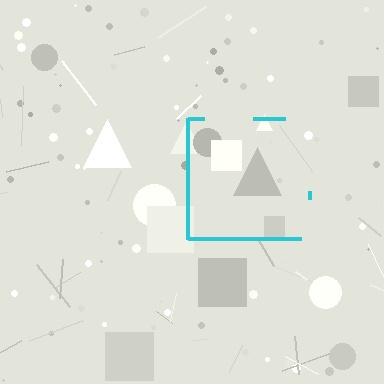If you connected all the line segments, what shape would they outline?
They would outline a square.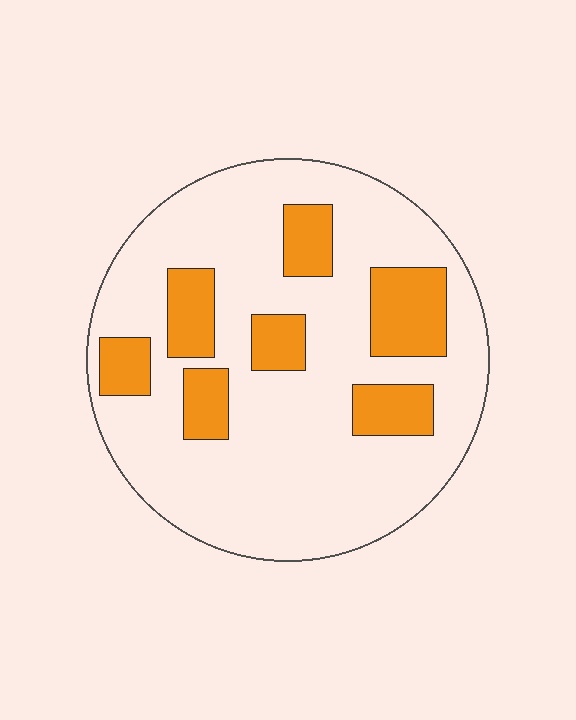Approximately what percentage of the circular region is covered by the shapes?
Approximately 20%.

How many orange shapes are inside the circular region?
7.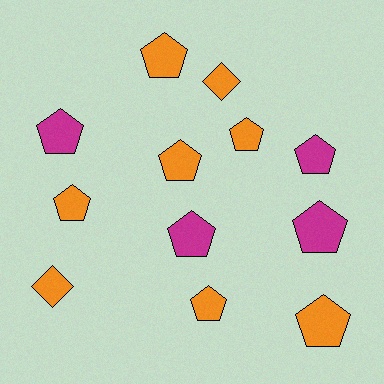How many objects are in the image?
There are 12 objects.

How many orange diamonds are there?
There are 2 orange diamonds.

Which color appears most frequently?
Orange, with 8 objects.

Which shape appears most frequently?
Pentagon, with 10 objects.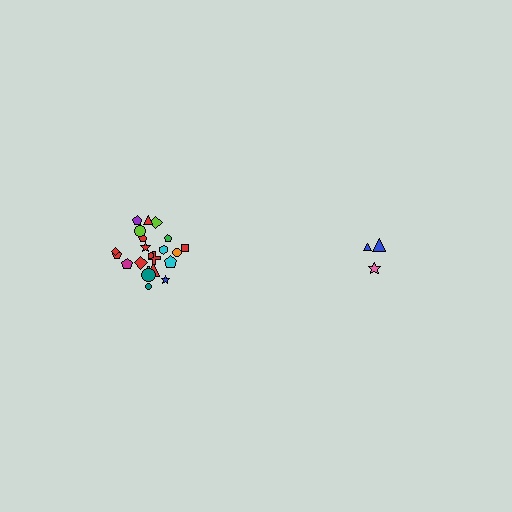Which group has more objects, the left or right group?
The left group.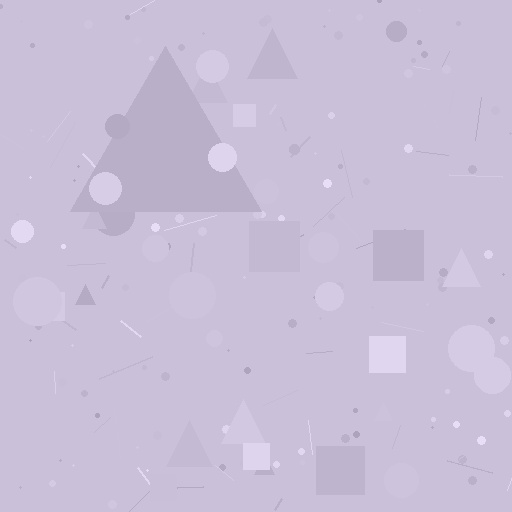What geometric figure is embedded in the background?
A triangle is embedded in the background.